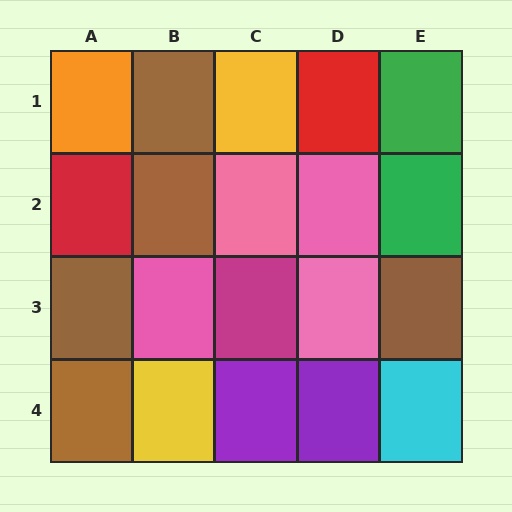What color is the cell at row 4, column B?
Yellow.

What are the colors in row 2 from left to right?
Red, brown, pink, pink, green.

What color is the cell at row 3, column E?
Brown.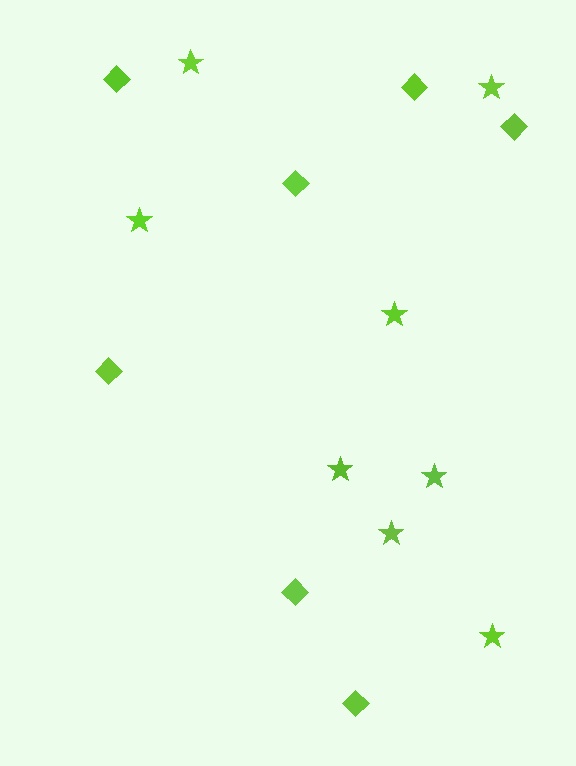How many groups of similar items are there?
There are 2 groups: one group of stars (8) and one group of diamonds (7).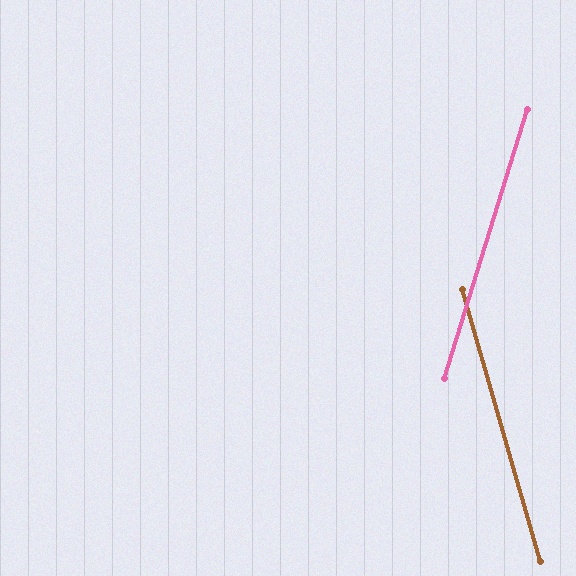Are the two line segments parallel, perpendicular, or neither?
Neither parallel nor perpendicular — they differ by about 33°.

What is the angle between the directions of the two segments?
Approximately 33 degrees.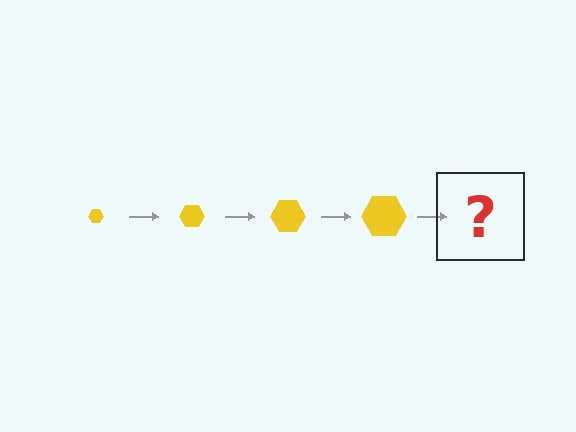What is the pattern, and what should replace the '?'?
The pattern is that the hexagon gets progressively larger each step. The '?' should be a yellow hexagon, larger than the previous one.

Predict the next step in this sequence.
The next step is a yellow hexagon, larger than the previous one.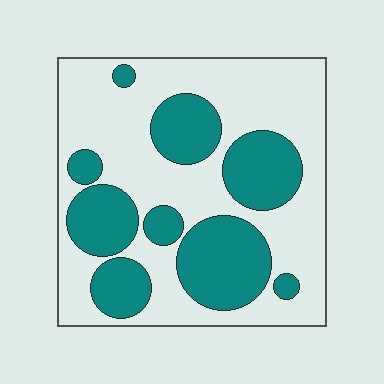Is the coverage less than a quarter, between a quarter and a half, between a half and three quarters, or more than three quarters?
Between a quarter and a half.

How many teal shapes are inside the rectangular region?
9.